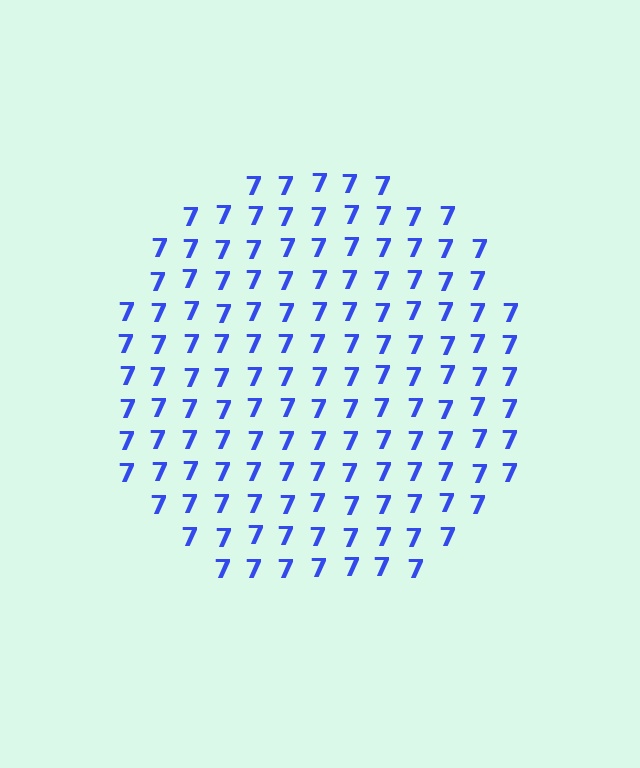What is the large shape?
The large shape is a circle.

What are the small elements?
The small elements are digit 7's.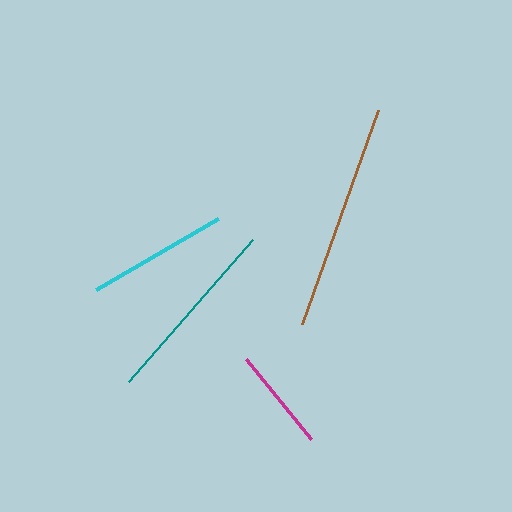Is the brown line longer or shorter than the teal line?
The brown line is longer than the teal line.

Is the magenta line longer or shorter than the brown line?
The brown line is longer than the magenta line.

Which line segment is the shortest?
The magenta line is the shortest at approximately 103 pixels.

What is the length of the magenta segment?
The magenta segment is approximately 103 pixels long.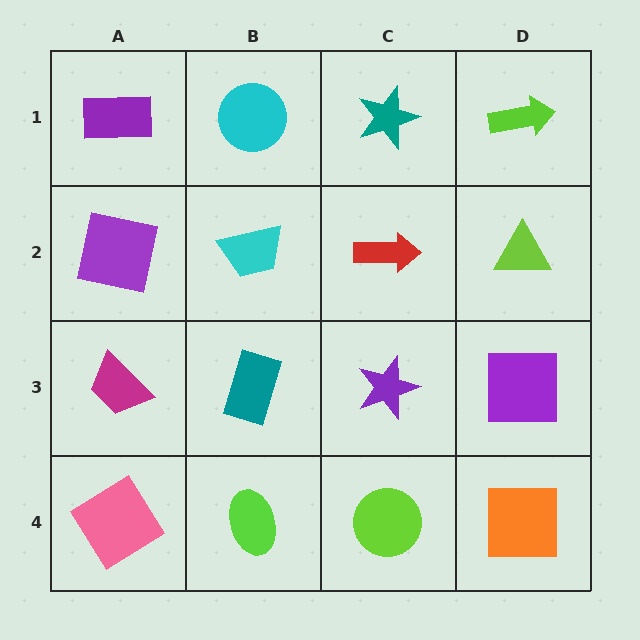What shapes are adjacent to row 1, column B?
A cyan trapezoid (row 2, column B), a purple rectangle (row 1, column A), a teal star (row 1, column C).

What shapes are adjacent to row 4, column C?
A purple star (row 3, column C), a lime ellipse (row 4, column B), an orange square (row 4, column D).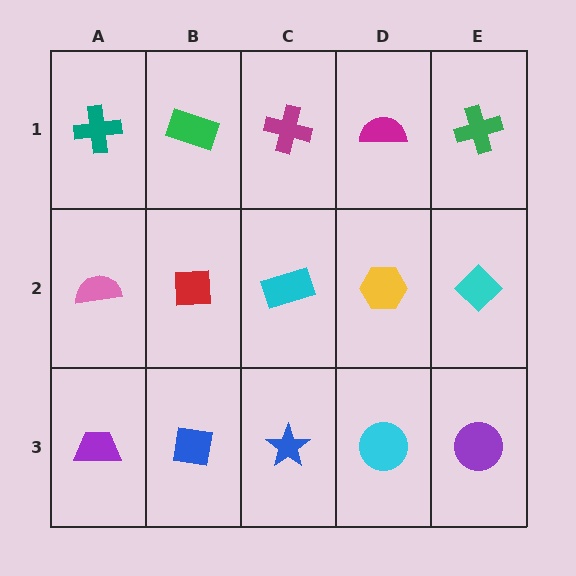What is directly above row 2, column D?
A magenta semicircle.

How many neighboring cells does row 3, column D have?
3.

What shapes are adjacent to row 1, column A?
A pink semicircle (row 2, column A), a green rectangle (row 1, column B).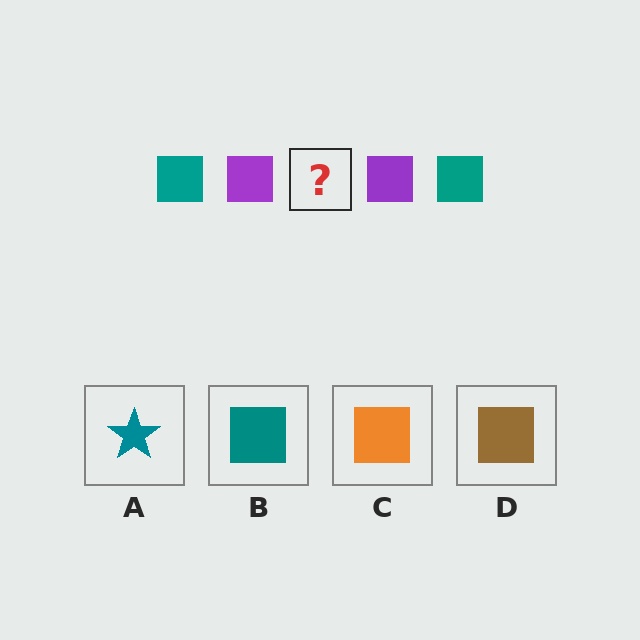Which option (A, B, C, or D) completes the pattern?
B.